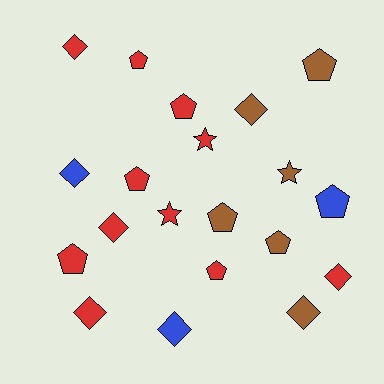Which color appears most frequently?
Red, with 11 objects.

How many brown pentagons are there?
There are 3 brown pentagons.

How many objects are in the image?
There are 20 objects.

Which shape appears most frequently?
Pentagon, with 9 objects.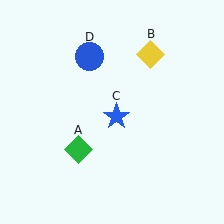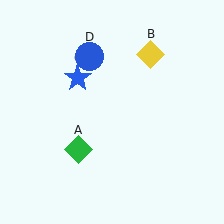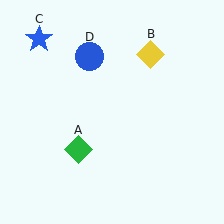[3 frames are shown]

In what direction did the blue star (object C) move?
The blue star (object C) moved up and to the left.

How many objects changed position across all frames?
1 object changed position: blue star (object C).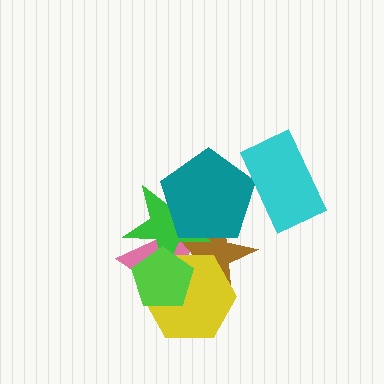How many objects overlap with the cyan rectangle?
1 object overlaps with the cyan rectangle.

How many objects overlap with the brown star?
5 objects overlap with the brown star.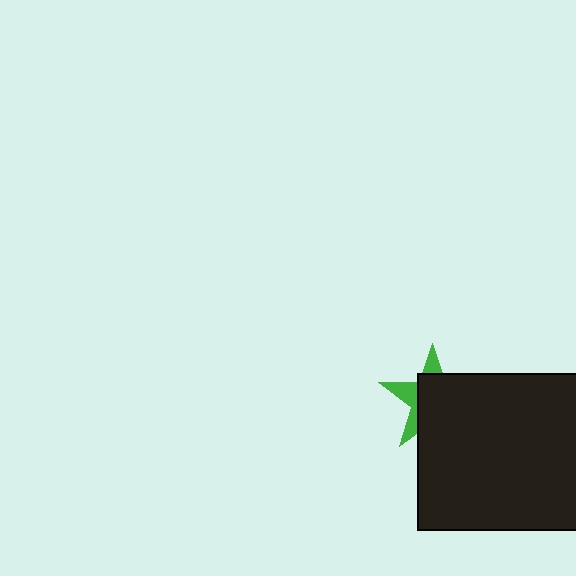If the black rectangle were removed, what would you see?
You would see the complete green star.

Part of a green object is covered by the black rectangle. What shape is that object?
It is a star.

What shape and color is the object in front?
The object in front is a black rectangle.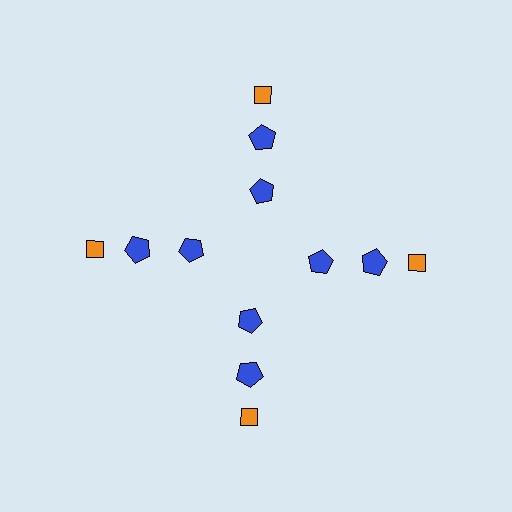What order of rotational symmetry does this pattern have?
This pattern has 4-fold rotational symmetry.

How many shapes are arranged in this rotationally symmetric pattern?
There are 12 shapes, arranged in 4 groups of 3.